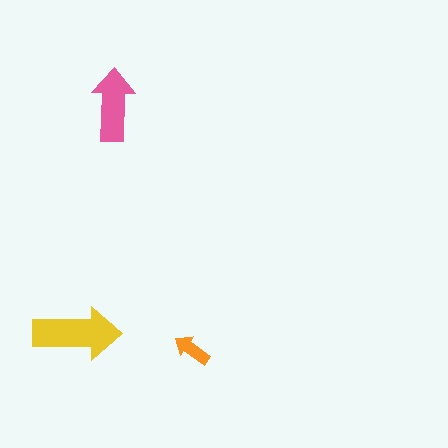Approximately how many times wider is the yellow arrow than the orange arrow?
About 2.5 times wider.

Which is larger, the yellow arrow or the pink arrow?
The yellow one.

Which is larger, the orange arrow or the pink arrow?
The pink one.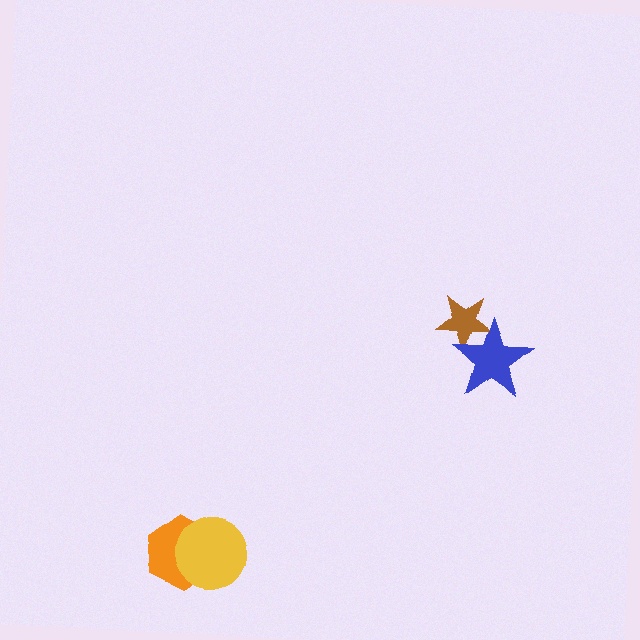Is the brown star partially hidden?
Yes, it is partially covered by another shape.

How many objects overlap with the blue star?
1 object overlaps with the blue star.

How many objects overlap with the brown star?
1 object overlaps with the brown star.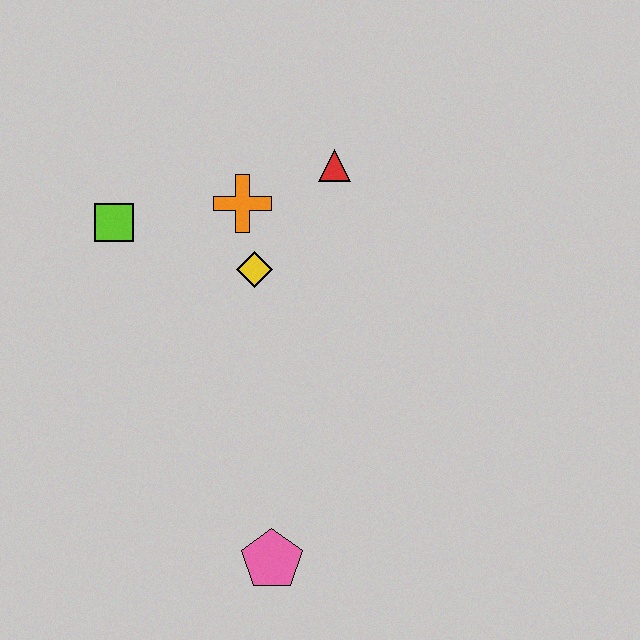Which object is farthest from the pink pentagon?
The red triangle is farthest from the pink pentagon.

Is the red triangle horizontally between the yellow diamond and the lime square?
No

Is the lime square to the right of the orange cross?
No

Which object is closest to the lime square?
The orange cross is closest to the lime square.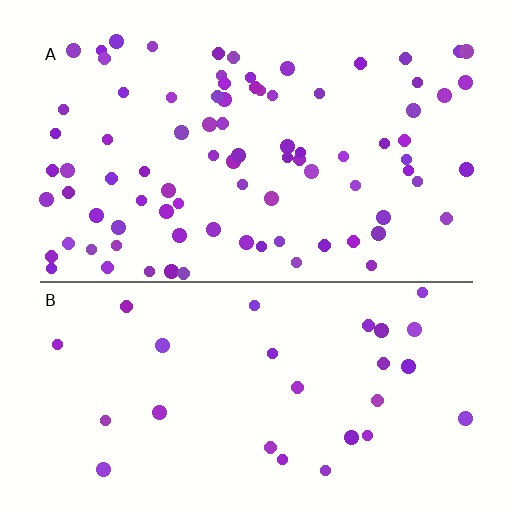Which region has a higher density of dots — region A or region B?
A (the top).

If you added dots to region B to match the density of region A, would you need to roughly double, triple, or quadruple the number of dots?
Approximately triple.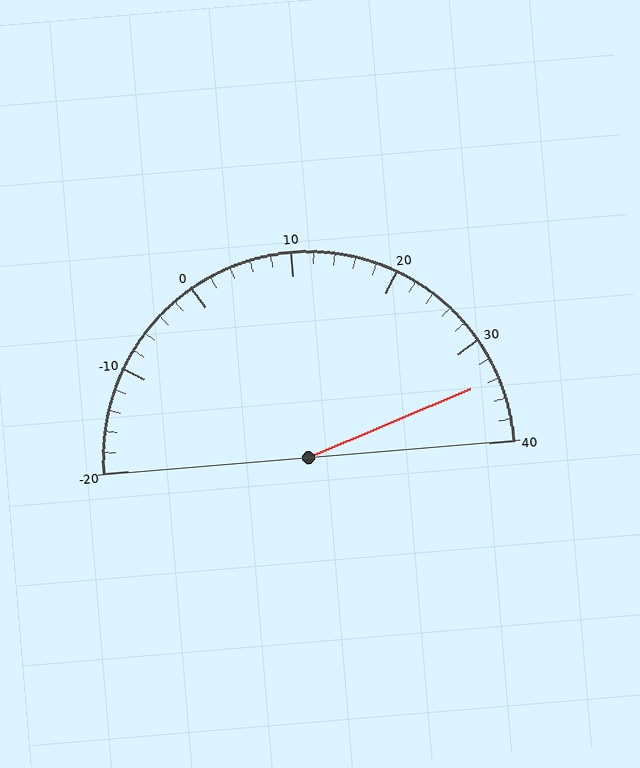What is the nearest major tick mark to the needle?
The nearest major tick mark is 30.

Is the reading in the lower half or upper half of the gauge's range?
The reading is in the upper half of the range (-20 to 40).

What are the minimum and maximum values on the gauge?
The gauge ranges from -20 to 40.